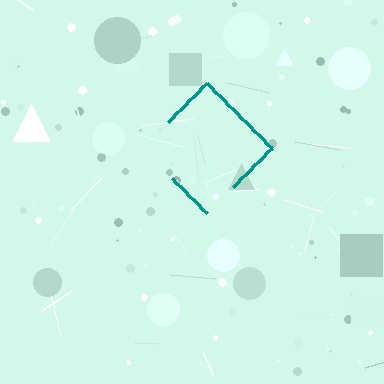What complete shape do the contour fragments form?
The contour fragments form a diamond.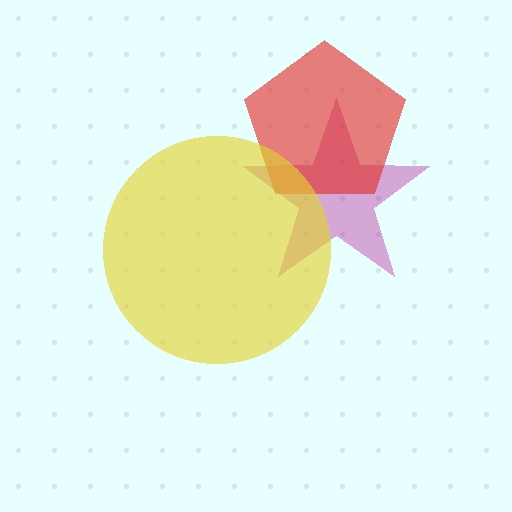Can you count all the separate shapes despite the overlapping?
Yes, there are 3 separate shapes.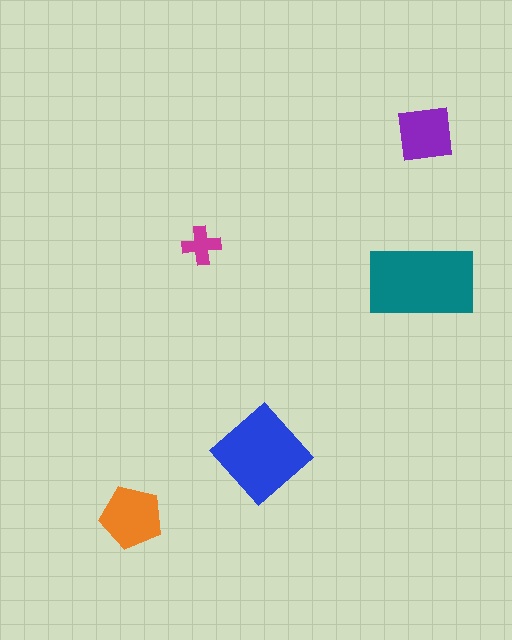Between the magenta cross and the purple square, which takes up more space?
The purple square.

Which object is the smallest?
The magenta cross.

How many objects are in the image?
There are 5 objects in the image.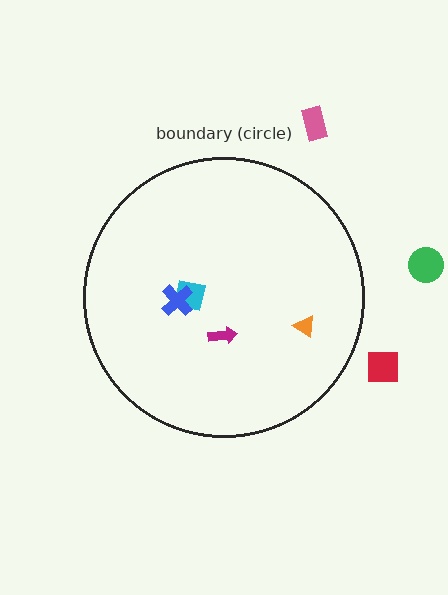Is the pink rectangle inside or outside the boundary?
Outside.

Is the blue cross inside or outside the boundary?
Inside.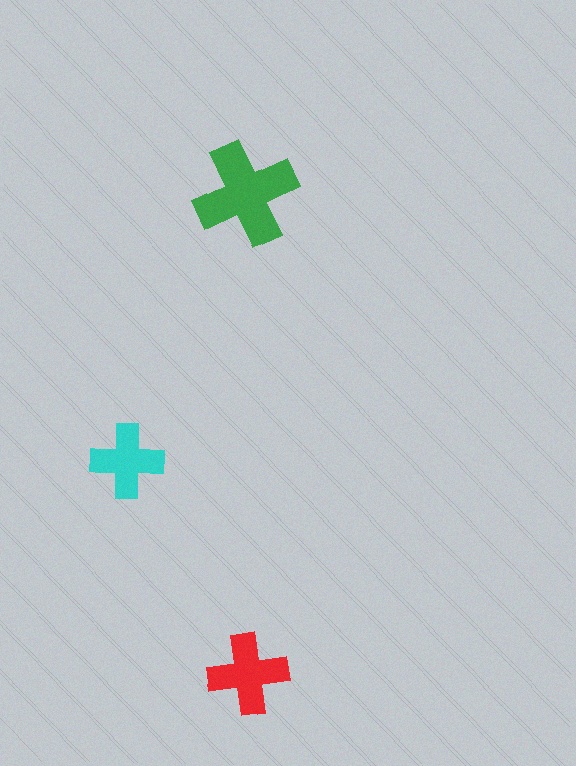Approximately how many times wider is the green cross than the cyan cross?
About 1.5 times wider.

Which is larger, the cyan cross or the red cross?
The red one.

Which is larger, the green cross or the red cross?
The green one.